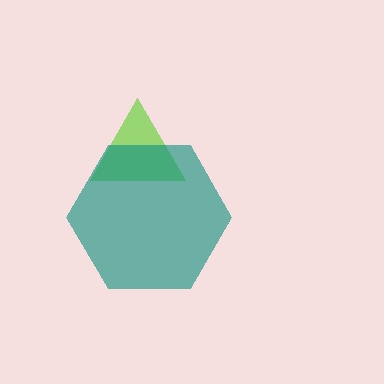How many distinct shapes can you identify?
There are 2 distinct shapes: a lime triangle, a teal hexagon.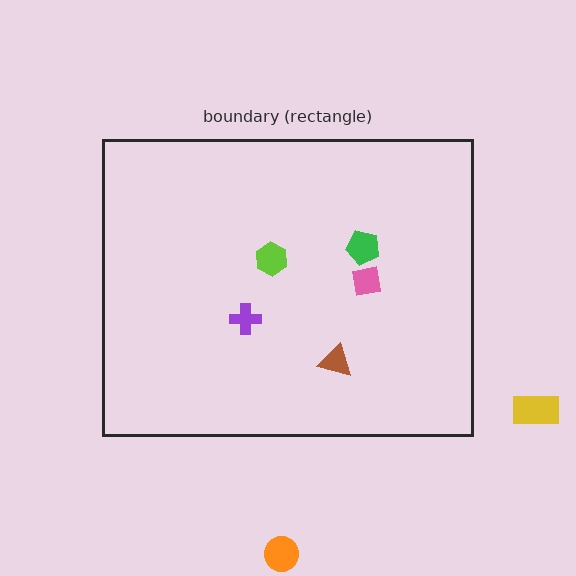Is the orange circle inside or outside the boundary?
Outside.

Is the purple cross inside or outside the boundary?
Inside.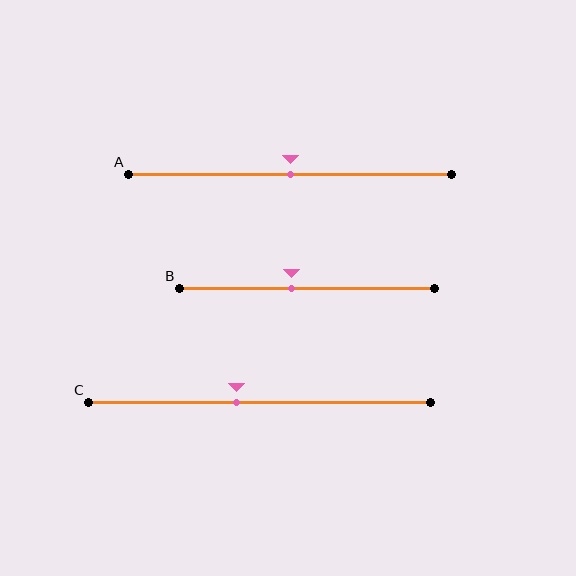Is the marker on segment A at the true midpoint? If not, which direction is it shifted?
Yes, the marker on segment A is at the true midpoint.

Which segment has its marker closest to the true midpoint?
Segment A has its marker closest to the true midpoint.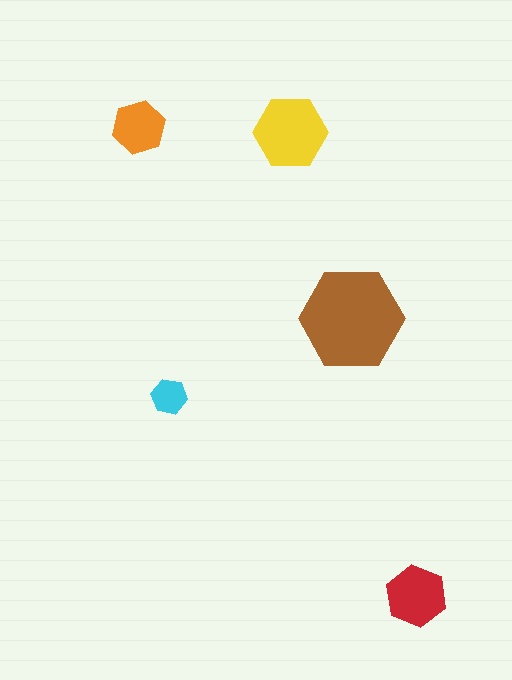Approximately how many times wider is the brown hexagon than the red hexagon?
About 1.5 times wider.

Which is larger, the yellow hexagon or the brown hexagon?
The brown one.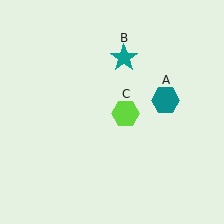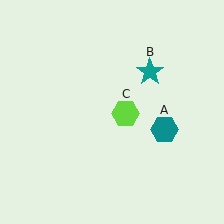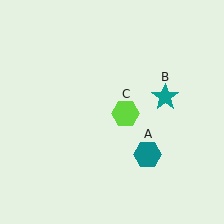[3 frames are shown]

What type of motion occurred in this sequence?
The teal hexagon (object A), teal star (object B) rotated clockwise around the center of the scene.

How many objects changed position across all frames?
2 objects changed position: teal hexagon (object A), teal star (object B).